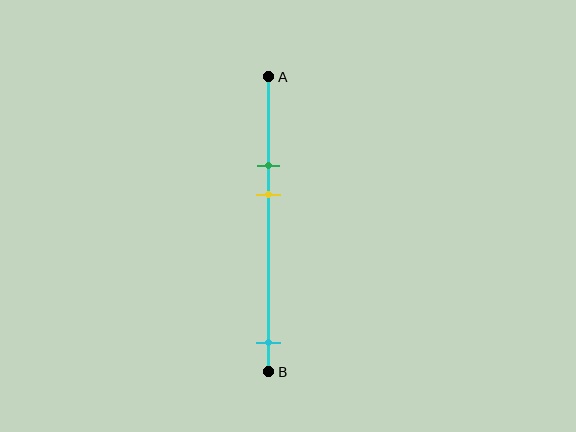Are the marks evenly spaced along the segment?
No, the marks are not evenly spaced.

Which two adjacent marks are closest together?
The green and yellow marks are the closest adjacent pair.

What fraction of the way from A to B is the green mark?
The green mark is approximately 30% (0.3) of the way from A to B.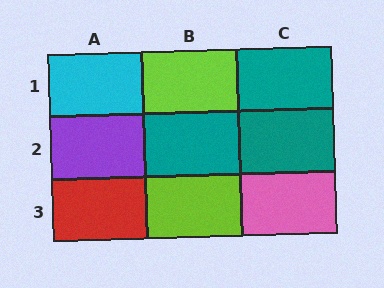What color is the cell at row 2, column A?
Purple.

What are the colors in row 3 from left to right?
Red, lime, pink.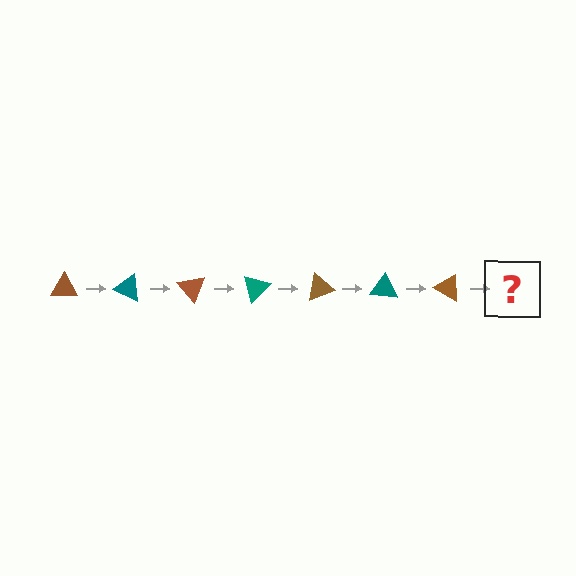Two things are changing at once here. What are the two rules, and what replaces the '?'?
The two rules are that it rotates 25 degrees each step and the color cycles through brown and teal. The '?' should be a teal triangle, rotated 175 degrees from the start.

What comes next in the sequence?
The next element should be a teal triangle, rotated 175 degrees from the start.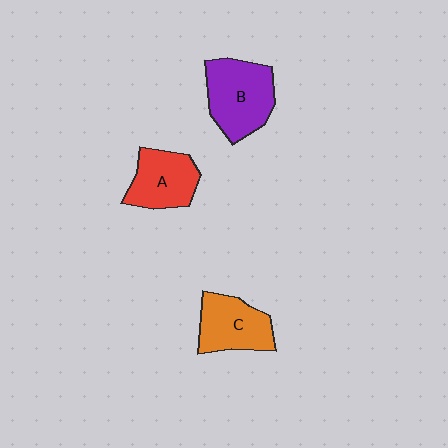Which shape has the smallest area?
Shape A (red).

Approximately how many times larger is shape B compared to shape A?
Approximately 1.3 times.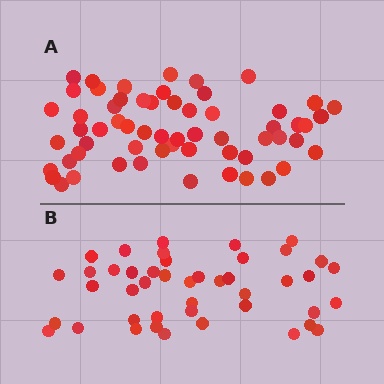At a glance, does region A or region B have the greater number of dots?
Region A (the top region) has more dots.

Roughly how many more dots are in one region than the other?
Region A has approximately 15 more dots than region B.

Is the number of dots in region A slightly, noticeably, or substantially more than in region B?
Region A has noticeably more, but not dramatically so. The ratio is roughly 1.4 to 1.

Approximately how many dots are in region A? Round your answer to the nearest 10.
About 60 dots.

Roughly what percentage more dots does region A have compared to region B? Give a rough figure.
About 35% more.